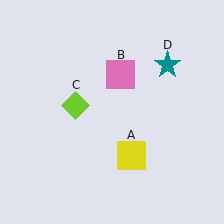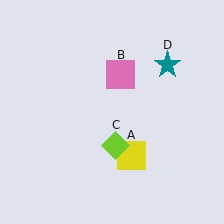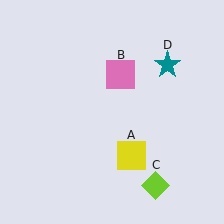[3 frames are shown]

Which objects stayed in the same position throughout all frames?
Yellow square (object A) and pink square (object B) and teal star (object D) remained stationary.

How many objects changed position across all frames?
1 object changed position: lime diamond (object C).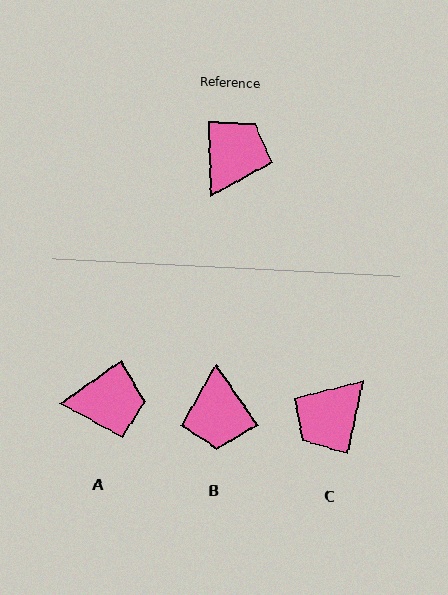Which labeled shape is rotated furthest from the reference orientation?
C, about 166 degrees away.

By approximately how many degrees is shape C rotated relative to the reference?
Approximately 166 degrees counter-clockwise.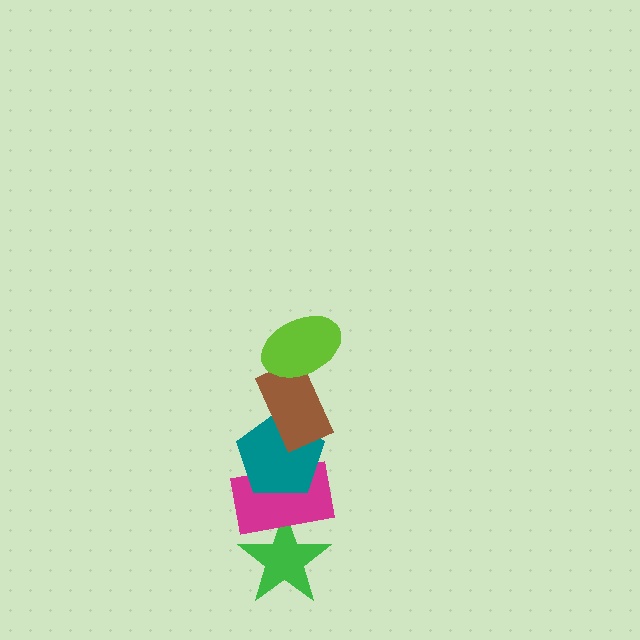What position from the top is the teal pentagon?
The teal pentagon is 3rd from the top.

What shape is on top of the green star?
The magenta rectangle is on top of the green star.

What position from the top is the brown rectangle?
The brown rectangle is 2nd from the top.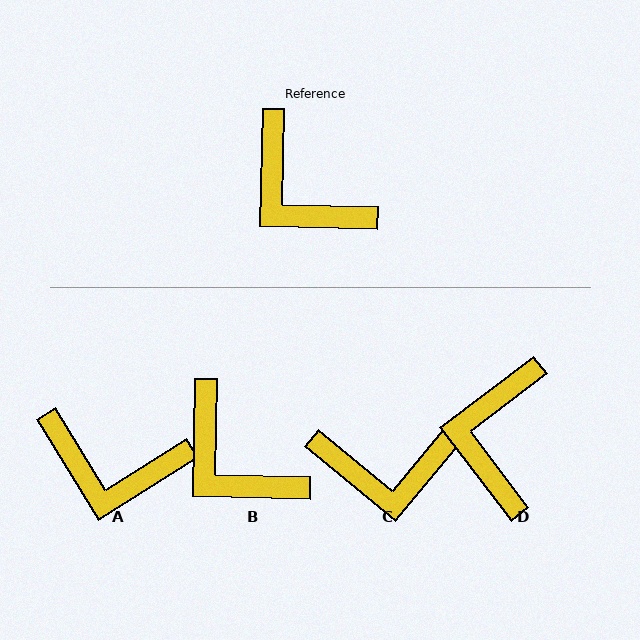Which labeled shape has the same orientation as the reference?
B.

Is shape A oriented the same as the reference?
No, it is off by about 33 degrees.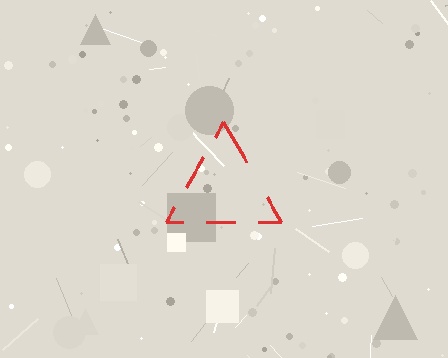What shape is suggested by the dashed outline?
The dashed outline suggests a triangle.